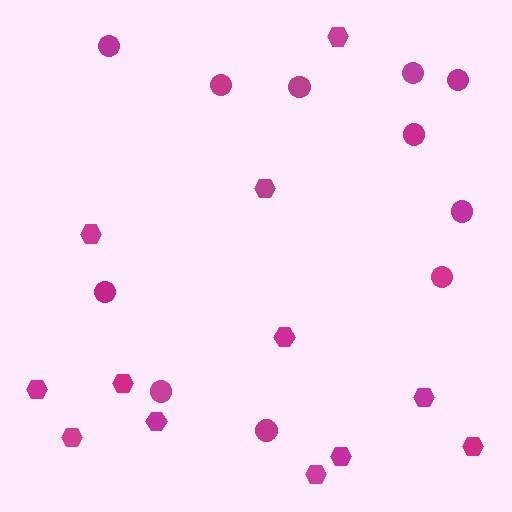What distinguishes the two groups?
There are 2 groups: one group of circles (11) and one group of hexagons (12).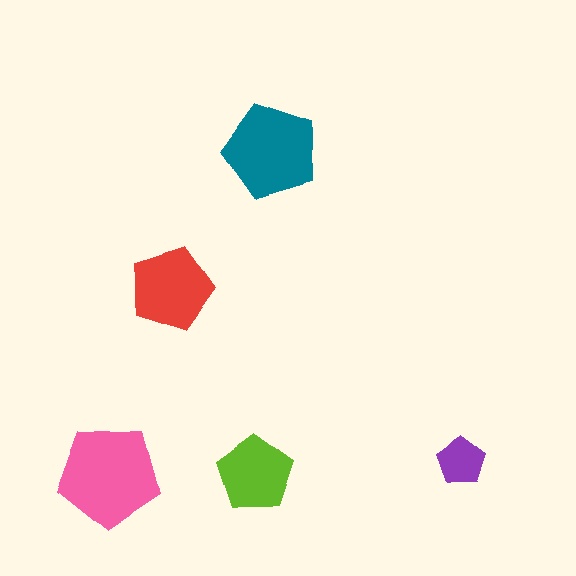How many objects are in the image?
There are 5 objects in the image.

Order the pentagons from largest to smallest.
the pink one, the teal one, the red one, the lime one, the purple one.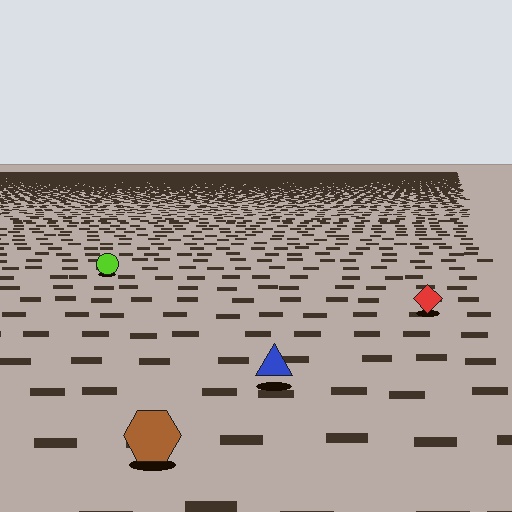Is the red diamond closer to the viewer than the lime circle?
Yes. The red diamond is closer — you can tell from the texture gradient: the ground texture is coarser near it.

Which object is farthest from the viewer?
The lime circle is farthest from the viewer. It appears smaller and the ground texture around it is denser.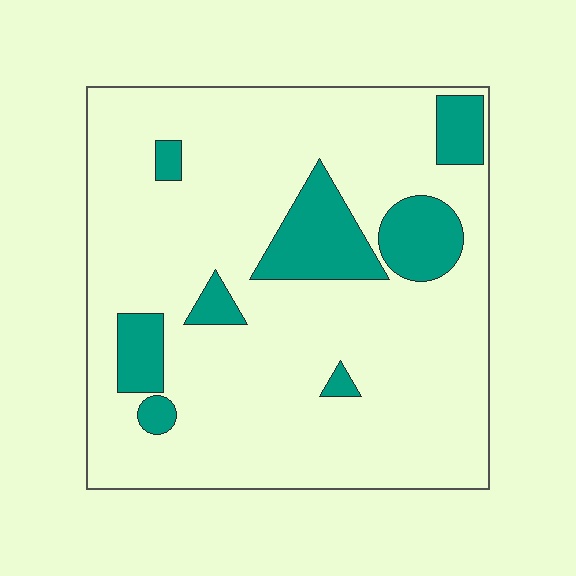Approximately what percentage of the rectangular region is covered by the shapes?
Approximately 15%.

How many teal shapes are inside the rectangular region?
8.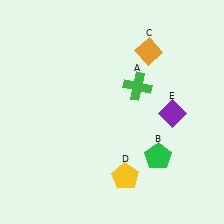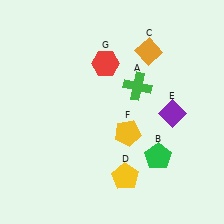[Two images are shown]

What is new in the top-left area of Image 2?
A red hexagon (G) was added in the top-left area of Image 2.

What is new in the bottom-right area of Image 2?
A yellow pentagon (F) was added in the bottom-right area of Image 2.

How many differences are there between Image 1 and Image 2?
There are 2 differences between the two images.